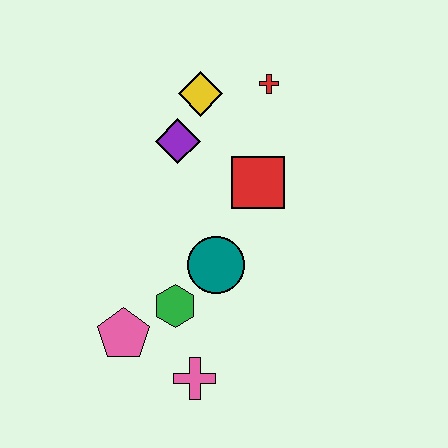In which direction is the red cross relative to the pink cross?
The red cross is above the pink cross.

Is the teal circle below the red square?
Yes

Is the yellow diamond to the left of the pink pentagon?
No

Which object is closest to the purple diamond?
The yellow diamond is closest to the purple diamond.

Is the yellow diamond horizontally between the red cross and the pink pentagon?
Yes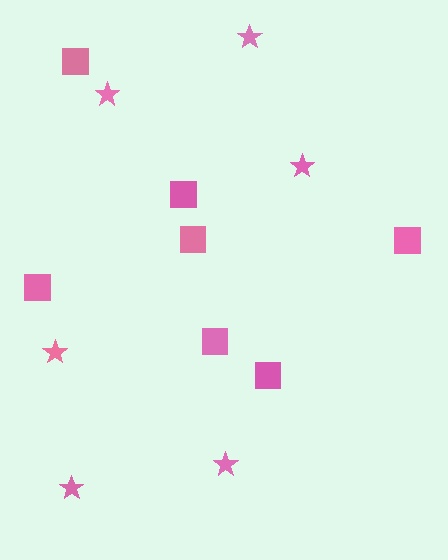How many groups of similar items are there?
There are 2 groups: one group of squares (7) and one group of stars (6).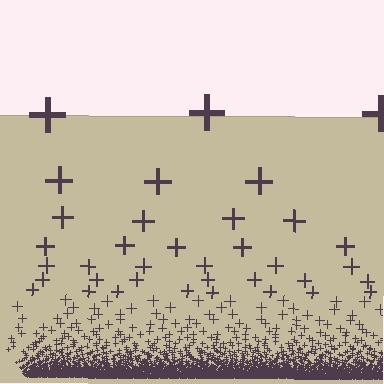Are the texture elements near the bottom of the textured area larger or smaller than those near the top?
Smaller. The gradient is inverted — elements near the bottom are smaller and denser.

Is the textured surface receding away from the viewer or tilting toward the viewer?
The surface appears to tilt toward the viewer. Texture elements get larger and sparser toward the top.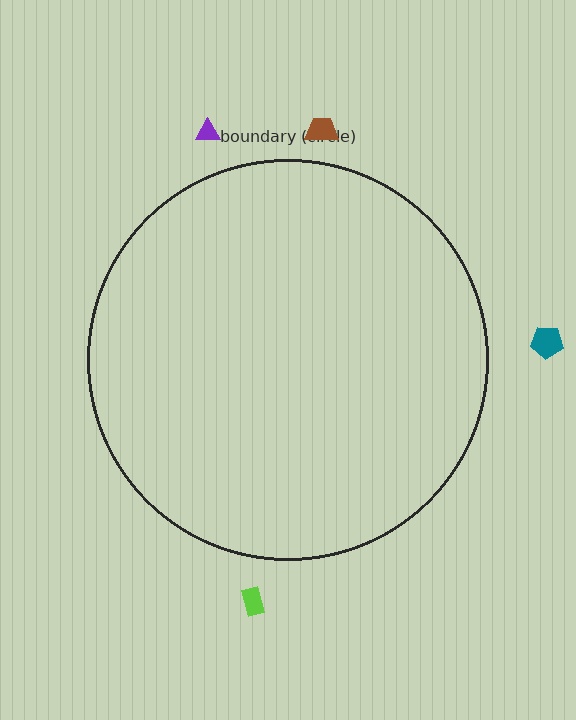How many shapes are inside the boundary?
0 inside, 4 outside.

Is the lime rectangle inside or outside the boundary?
Outside.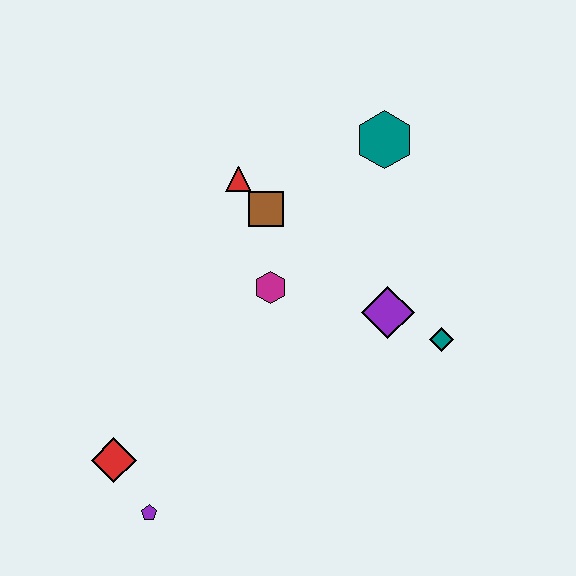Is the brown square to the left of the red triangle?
No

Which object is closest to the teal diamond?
The purple diamond is closest to the teal diamond.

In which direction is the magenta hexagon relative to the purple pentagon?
The magenta hexagon is above the purple pentagon.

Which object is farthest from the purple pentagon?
The teal hexagon is farthest from the purple pentagon.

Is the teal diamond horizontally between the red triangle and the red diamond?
No